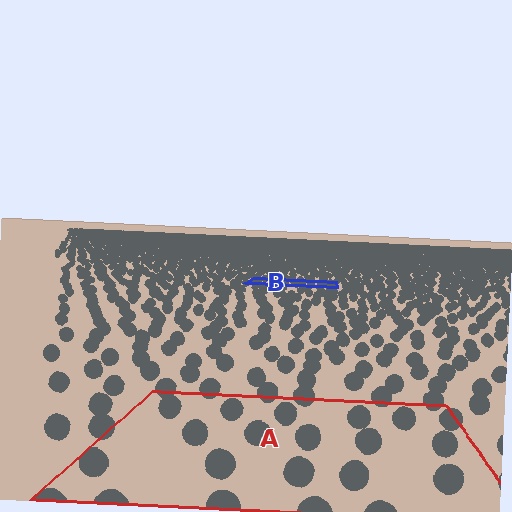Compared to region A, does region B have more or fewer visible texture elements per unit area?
Region B has more texture elements per unit area — they are packed more densely because it is farther away.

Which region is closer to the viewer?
Region A is closer. The texture elements there are larger and more spread out.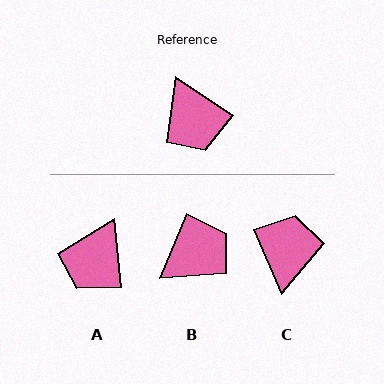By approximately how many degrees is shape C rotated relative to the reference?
Approximately 147 degrees counter-clockwise.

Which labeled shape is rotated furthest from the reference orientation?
C, about 147 degrees away.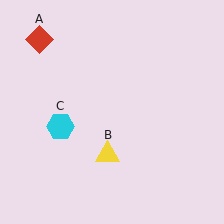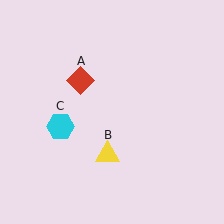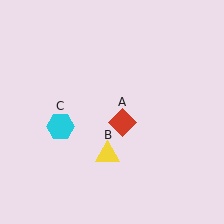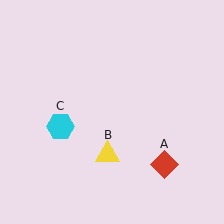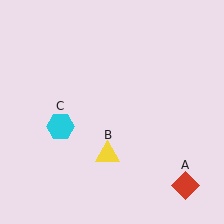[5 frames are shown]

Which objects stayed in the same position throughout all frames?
Yellow triangle (object B) and cyan hexagon (object C) remained stationary.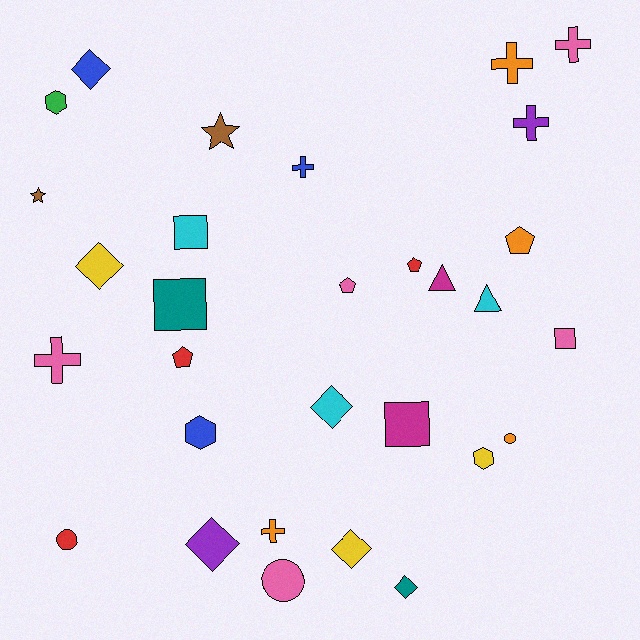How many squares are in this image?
There are 4 squares.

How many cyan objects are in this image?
There are 3 cyan objects.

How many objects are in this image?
There are 30 objects.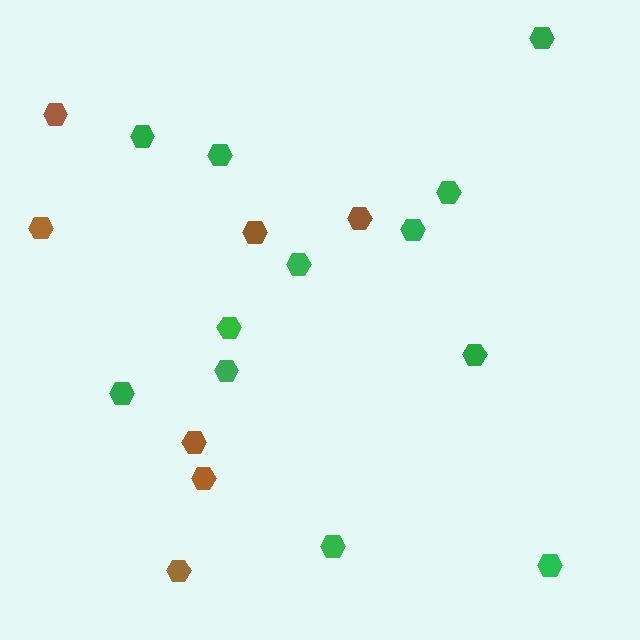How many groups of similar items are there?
There are 2 groups: one group of brown hexagons (7) and one group of green hexagons (12).